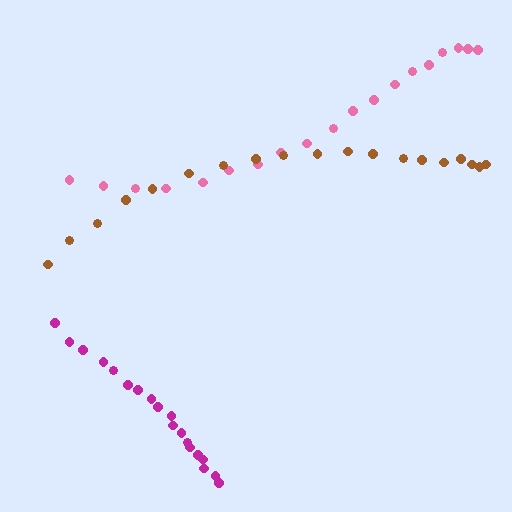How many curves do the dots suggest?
There are 3 distinct paths.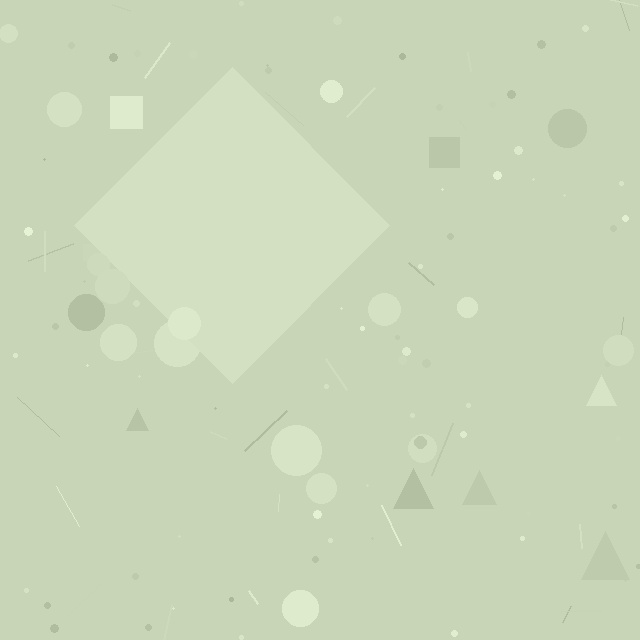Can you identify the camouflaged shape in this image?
The camouflaged shape is a diamond.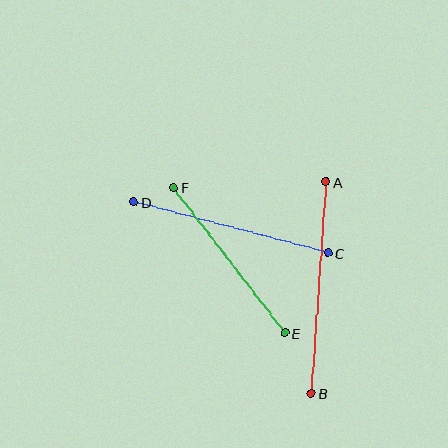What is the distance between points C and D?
The distance is approximately 201 pixels.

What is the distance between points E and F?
The distance is approximately 183 pixels.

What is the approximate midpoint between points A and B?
The midpoint is at approximately (319, 288) pixels.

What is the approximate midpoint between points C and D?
The midpoint is at approximately (231, 228) pixels.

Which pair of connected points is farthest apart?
Points A and B are farthest apart.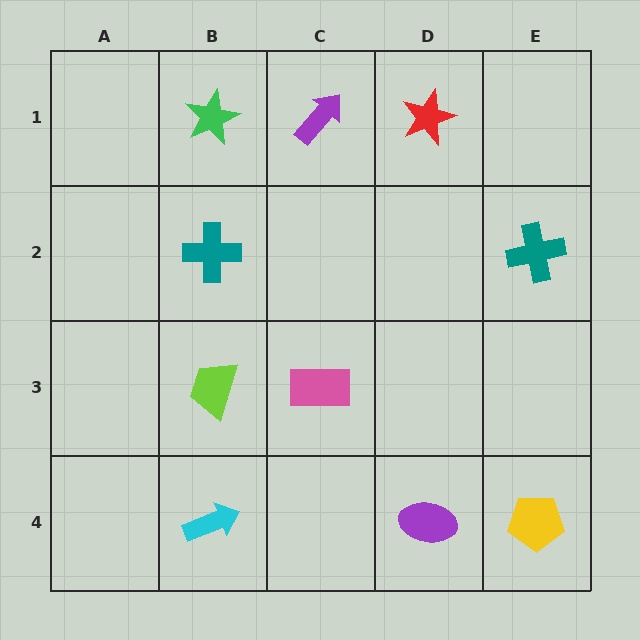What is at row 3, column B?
A lime trapezoid.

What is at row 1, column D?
A red star.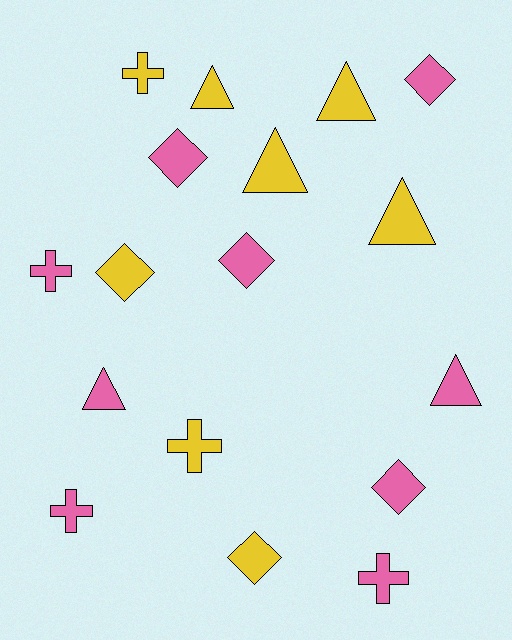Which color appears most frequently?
Pink, with 9 objects.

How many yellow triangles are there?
There are 4 yellow triangles.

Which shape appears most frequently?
Triangle, with 6 objects.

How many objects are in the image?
There are 17 objects.